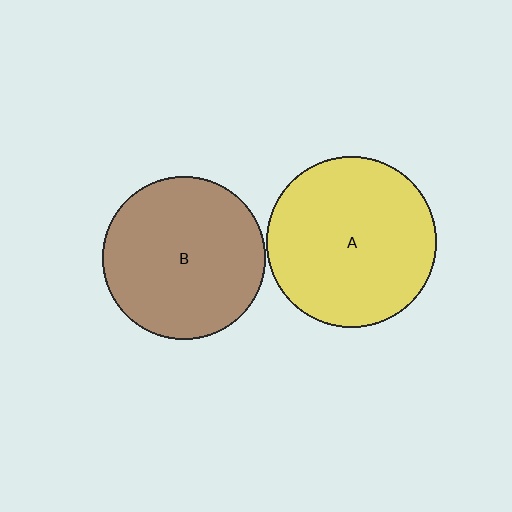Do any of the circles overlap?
No, none of the circles overlap.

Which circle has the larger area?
Circle A (yellow).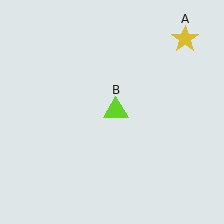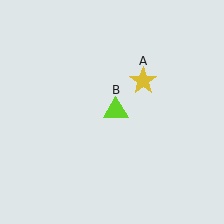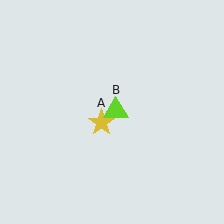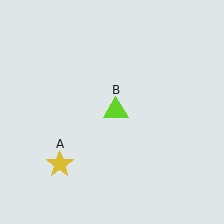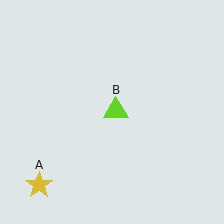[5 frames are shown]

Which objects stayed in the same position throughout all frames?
Lime triangle (object B) remained stationary.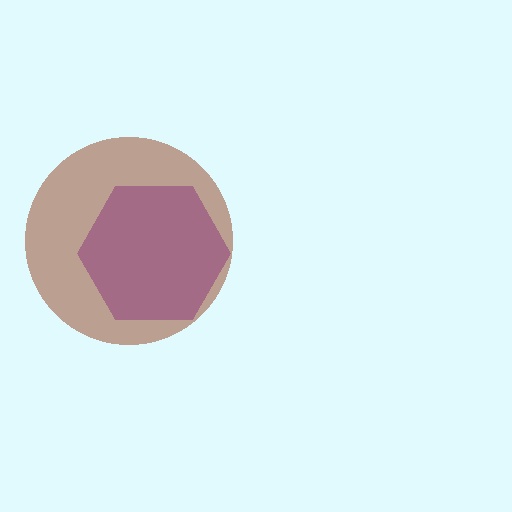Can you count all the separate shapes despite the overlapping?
Yes, there are 2 separate shapes.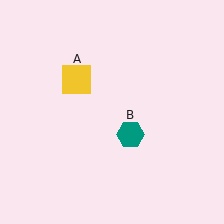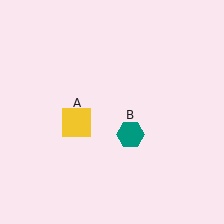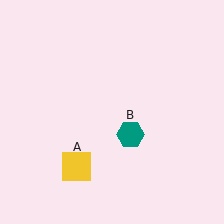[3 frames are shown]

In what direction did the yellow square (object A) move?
The yellow square (object A) moved down.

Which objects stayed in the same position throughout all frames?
Teal hexagon (object B) remained stationary.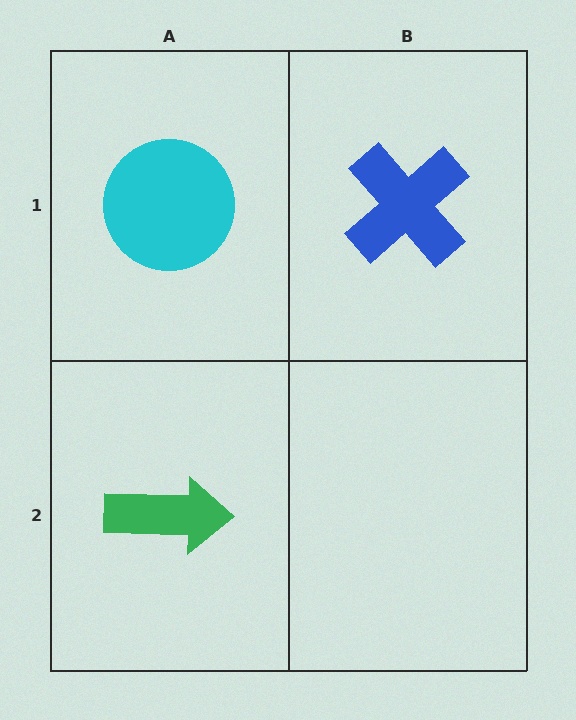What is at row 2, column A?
A green arrow.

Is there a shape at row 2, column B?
No, that cell is empty.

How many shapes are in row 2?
1 shape.